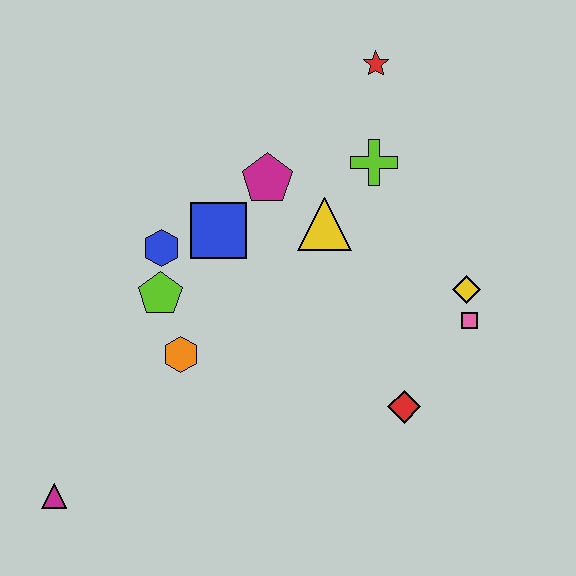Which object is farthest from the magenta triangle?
The red star is farthest from the magenta triangle.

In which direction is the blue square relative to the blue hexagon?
The blue square is to the right of the blue hexagon.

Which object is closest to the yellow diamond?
The pink square is closest to the yellow diamond.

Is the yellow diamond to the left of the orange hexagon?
No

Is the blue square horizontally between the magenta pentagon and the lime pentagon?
Yes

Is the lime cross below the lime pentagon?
No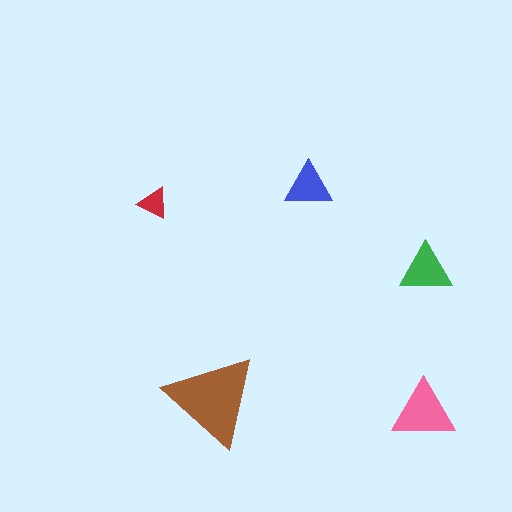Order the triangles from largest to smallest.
the brown one, the pink one, the green one, the blue one, the red one.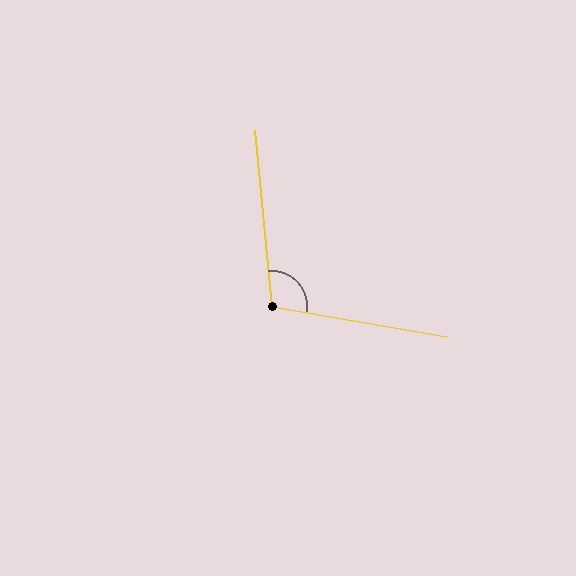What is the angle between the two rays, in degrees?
Approximately 105 degrees.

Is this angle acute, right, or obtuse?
It is obtuse.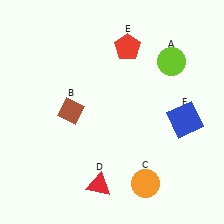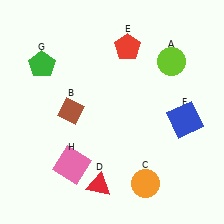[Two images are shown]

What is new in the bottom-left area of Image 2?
A pink square (H) was added in the bottom-left area of Image 2.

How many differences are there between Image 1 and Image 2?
There are 2 differences between the two images.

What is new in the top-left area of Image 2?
A green pentagon (G) was added in the top-left area of Image 2.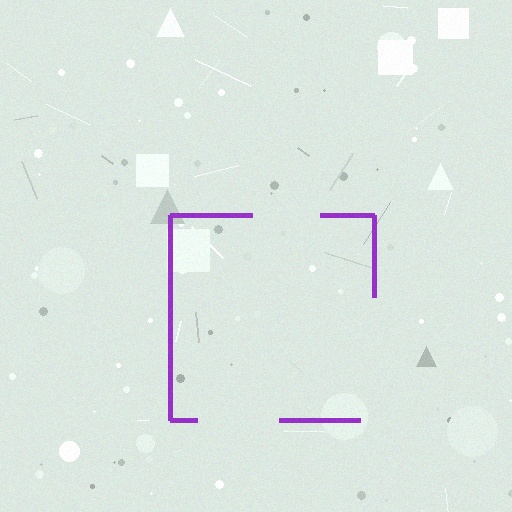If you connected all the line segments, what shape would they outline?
They would outline a square.